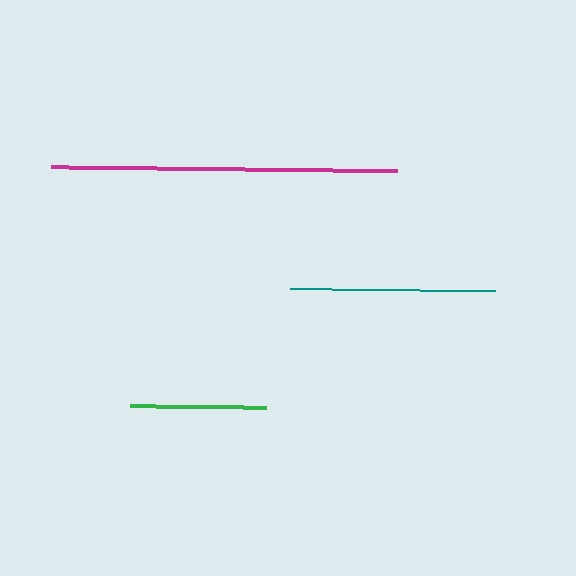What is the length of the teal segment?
The teal segment is approximately 205 pixels long.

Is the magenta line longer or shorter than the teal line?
The magenta line is longer than the teal line.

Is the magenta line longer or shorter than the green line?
The magenta line is longer than the green line.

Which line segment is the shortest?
The green line is the shortest at approximately 136 pixels.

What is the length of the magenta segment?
The magenta segment is approximately 346 pixels long.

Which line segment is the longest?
The magenta line is the longest at approximately 346 pixels.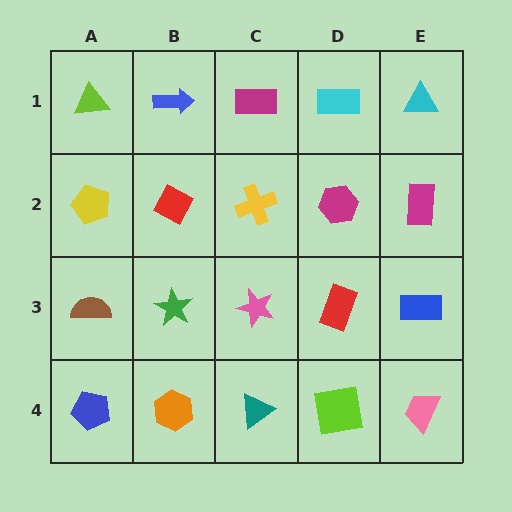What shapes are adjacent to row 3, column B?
A red diamond (row 2, column B), an orange hexagon (row 4, column B), a brown semicircle (row 3, column A), a pink star (row 3, column C).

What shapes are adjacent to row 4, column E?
A blue rectangle (row 3, column E), a lime square (row 4, column D).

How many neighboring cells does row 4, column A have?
2.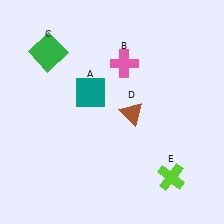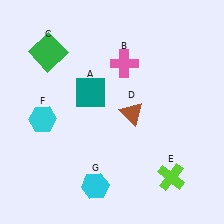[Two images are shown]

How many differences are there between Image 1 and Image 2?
There are 2 differences between the two images.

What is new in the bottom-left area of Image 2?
A cyan hexagon (F) was added in the bottom-left area of Image 2.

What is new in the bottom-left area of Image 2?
A cyan hexagon (G) was added in the bottom-left area of Image 2.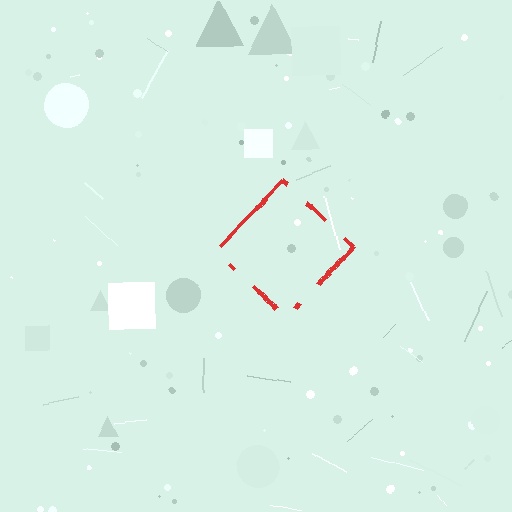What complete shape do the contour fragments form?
The contour fragments form a diamond.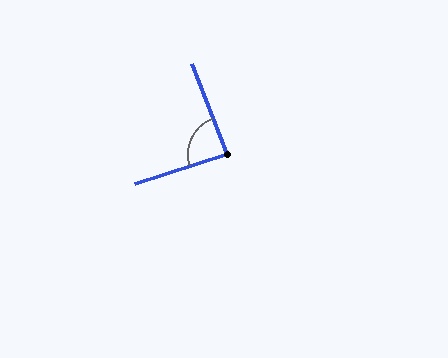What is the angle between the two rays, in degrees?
Approximately 87 degrees.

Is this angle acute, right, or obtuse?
It is approximately a right angle.